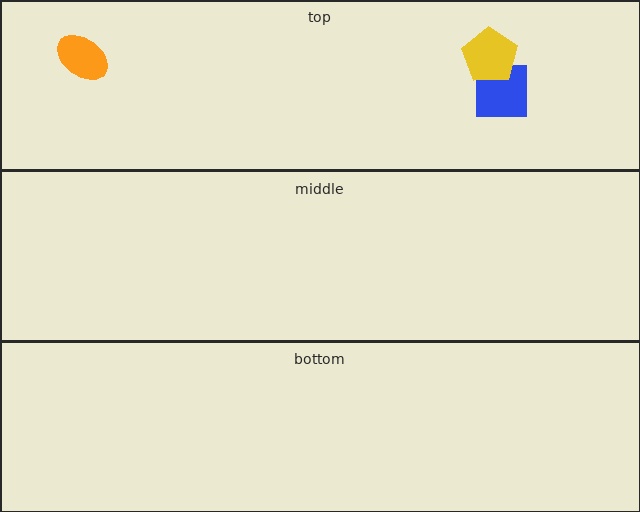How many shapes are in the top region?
3.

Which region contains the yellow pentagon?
The top region.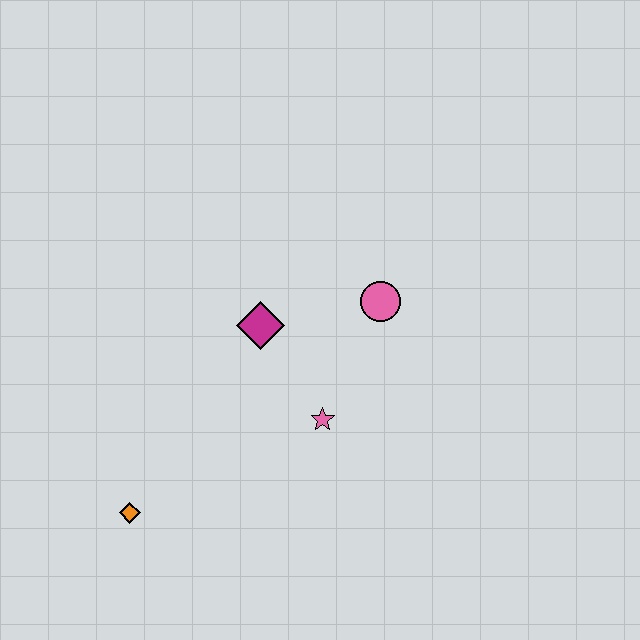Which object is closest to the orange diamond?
The pink star is closest to the orange diamond.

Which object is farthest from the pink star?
The orange diamond is farthest from the pink star.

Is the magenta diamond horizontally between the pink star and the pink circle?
No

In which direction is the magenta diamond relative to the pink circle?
The magenta diamond is to the left of the pink circle.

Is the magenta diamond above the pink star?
Yes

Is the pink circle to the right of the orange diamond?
Yes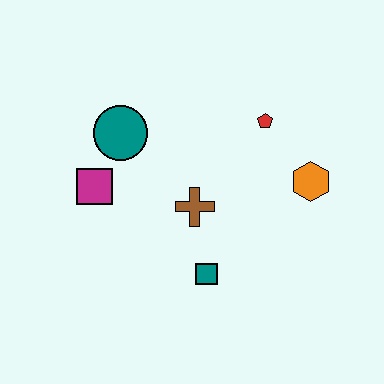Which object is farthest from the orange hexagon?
The magenta square is farthest from the orange hexagon.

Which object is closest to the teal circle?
The magenta square is closest to the teal circle.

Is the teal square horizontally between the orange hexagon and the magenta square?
Yes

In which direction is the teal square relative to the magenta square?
The teal square is to the right of the magenta square.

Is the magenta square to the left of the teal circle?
Yes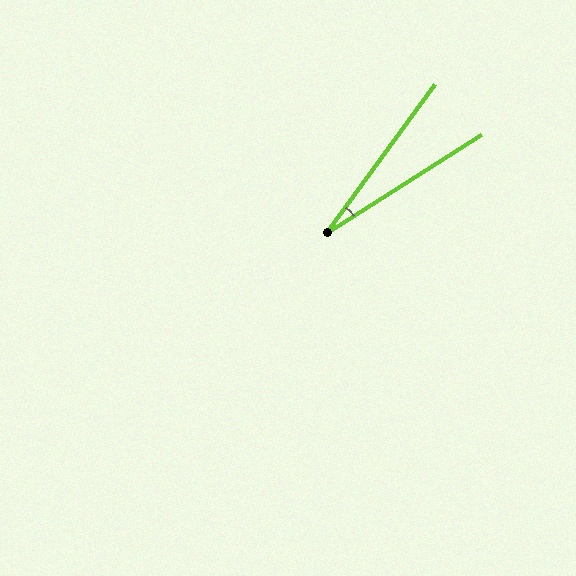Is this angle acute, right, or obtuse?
It is acute.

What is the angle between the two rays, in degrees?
Approximately 22 degrees.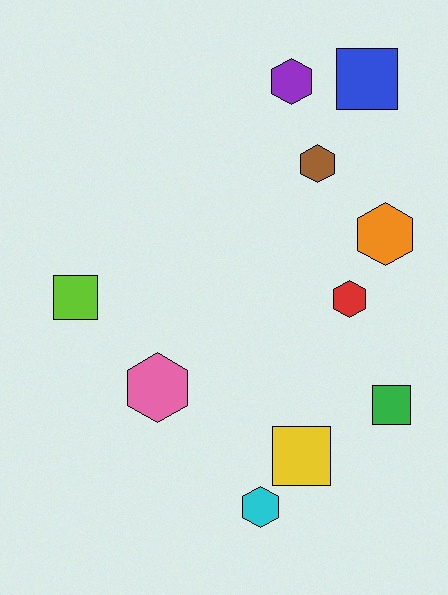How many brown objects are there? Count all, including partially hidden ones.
There is 1 brown object.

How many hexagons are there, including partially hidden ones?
There are 6 hexagons.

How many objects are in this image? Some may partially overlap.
There are 10 objects.